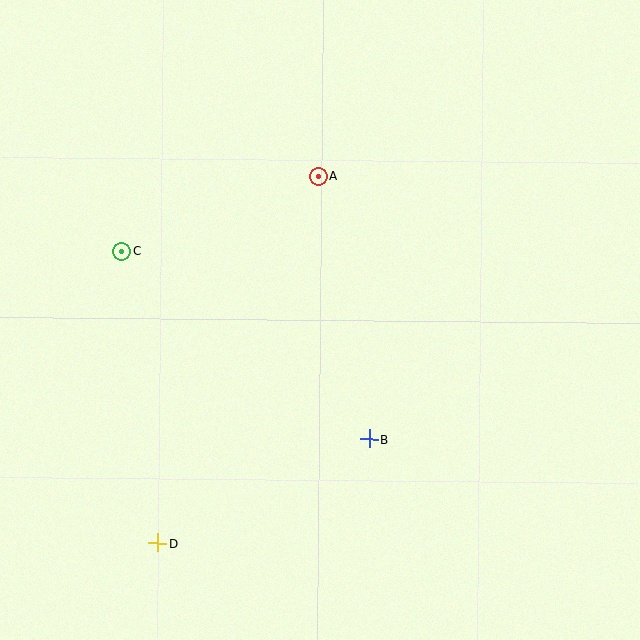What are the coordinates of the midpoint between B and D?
The midpoint between B and D is at (263, 491).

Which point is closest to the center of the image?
Point B at (369, 439) is closest to the center.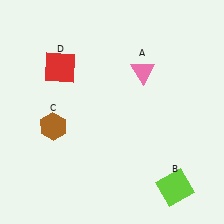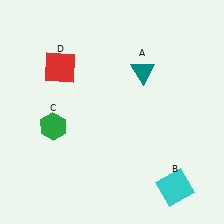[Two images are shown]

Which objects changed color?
A changed from pink to teal. B changed from lime to cyan. C changed from brown to green.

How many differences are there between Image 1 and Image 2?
There are 3 differences between the two images.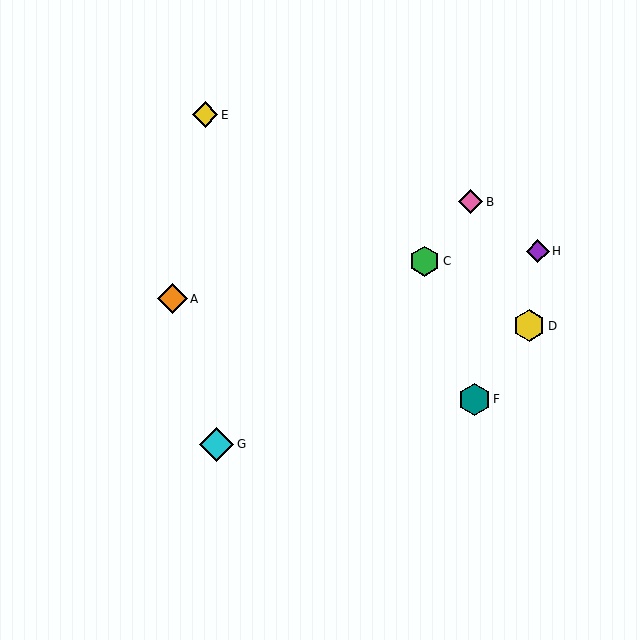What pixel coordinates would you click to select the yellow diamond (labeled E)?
Click at (205, 115) to select the yellow diamond E.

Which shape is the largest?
The cyan diamond (labeled G) is the largest.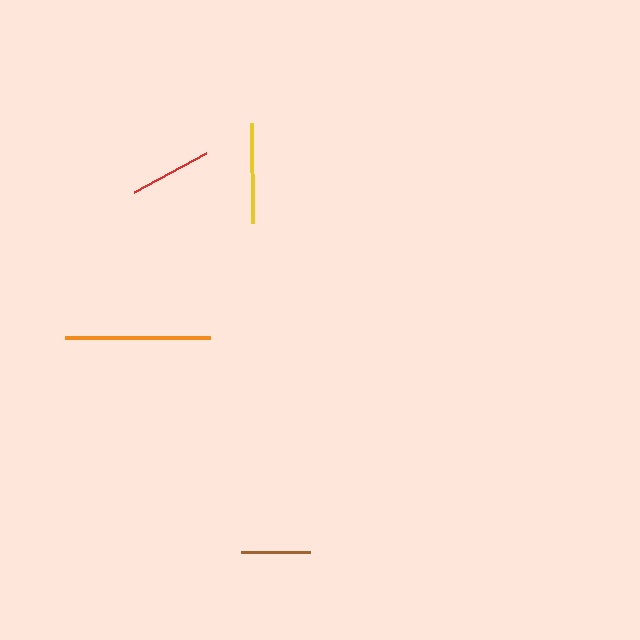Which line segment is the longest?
The orange line is the longest at approximately 146 pixels.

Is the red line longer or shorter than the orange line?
The orange line is longer than the red line.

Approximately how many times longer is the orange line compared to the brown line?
The orange line is approximately 2.1 times the length of the brown line.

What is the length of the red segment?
The red segment is approximately 82 pixels long.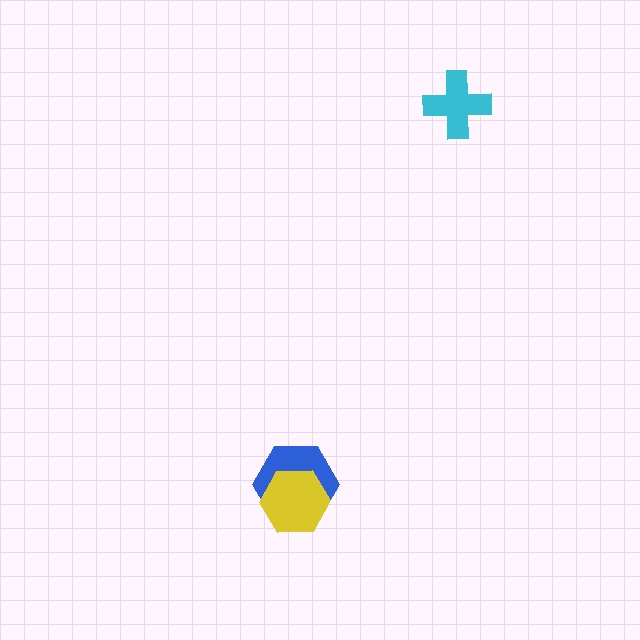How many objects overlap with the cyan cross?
0 objects overlap with the cyan cross.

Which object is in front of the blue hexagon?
The yellow hexagon is in front of the blue hexagon.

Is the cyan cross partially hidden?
No, no other shape covers it.